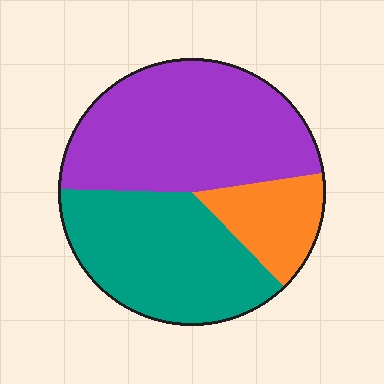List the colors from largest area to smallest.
From largest to smallest: purple, teal, orange.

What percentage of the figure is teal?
Teal covers about 40% of the figure.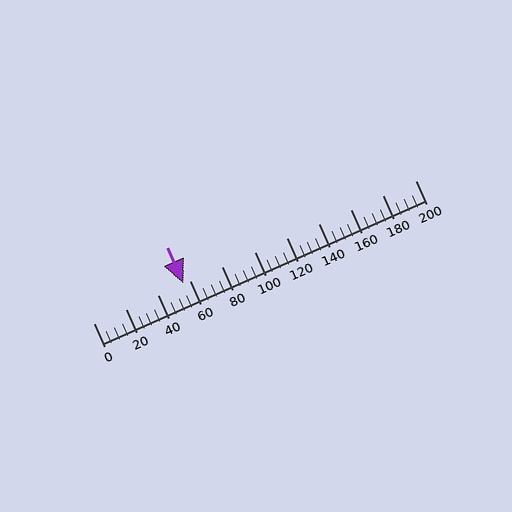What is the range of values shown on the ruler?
The ruler shows values from 0 to 200.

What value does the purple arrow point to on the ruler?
The purple arrow points to approximately 56.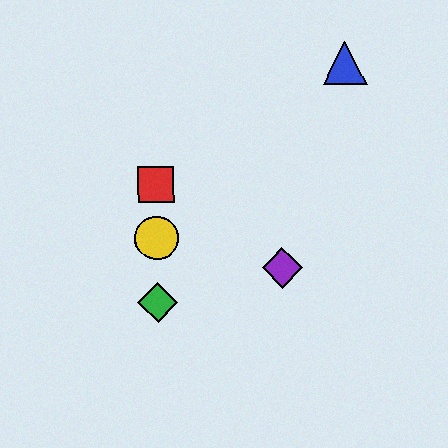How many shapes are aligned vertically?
3 shapes (the red square, the green diamond, the yellow circle) are aligned vertically.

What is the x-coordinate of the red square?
The red square is at x≈156.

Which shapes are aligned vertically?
The red square, the green diamond, the yellow circle are aligned vertically.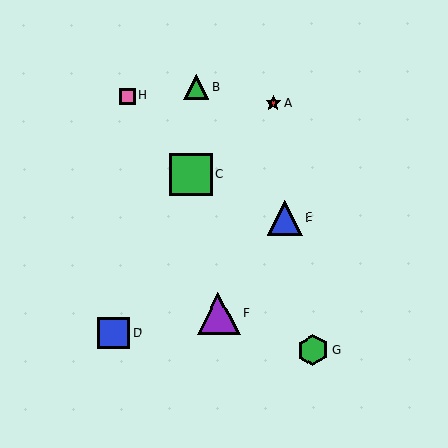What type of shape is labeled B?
Shape B is a green triangle.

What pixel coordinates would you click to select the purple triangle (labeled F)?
Click at (218, 313) to select the purple triangle F.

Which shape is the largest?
The green square (labeled C) is the largest.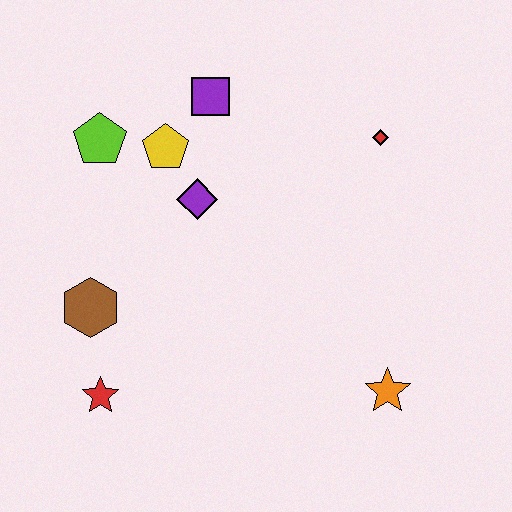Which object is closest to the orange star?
The red diamond is closest to the orange star.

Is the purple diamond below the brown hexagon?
No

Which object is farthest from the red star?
The red diamond is farthest from the red star.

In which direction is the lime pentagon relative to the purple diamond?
The lime pentagon is to the left of the purple diamond.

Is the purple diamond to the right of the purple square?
No